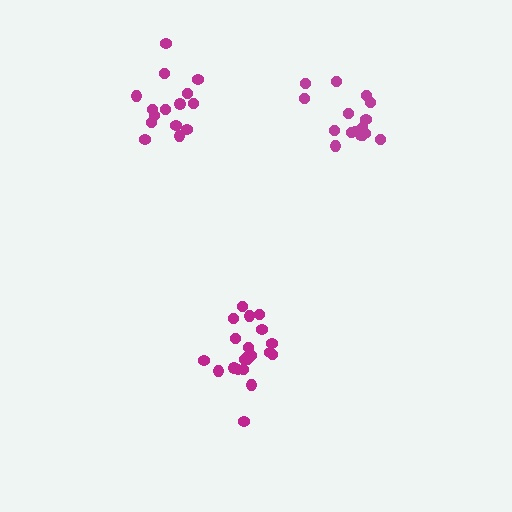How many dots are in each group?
Group 1: 15 dots, Group 2: 16 dots, Group 3: 21 dots (52 total).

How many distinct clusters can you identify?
There are 3 distinct clusters.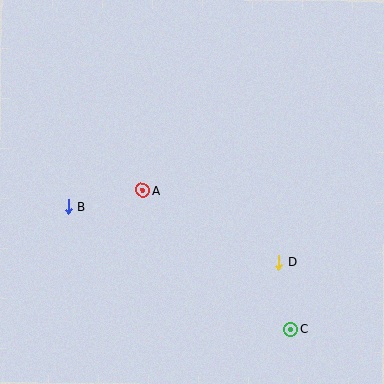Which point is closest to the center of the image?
Point A at (143, 190) is closest to the center.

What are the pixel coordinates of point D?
Point D is at (279, 262).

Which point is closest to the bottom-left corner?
Point B is closest to the bottom-left corner.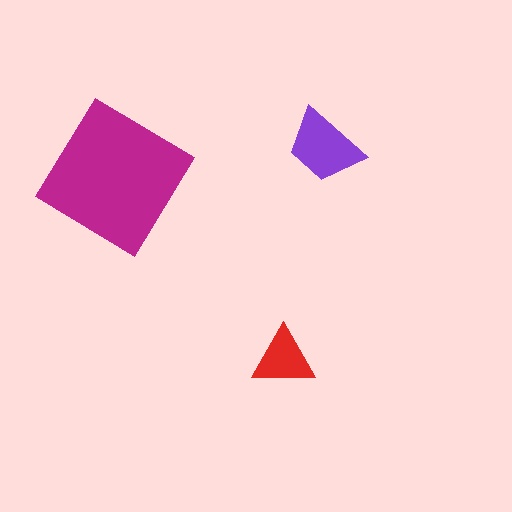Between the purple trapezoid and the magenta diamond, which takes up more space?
The magenta diamond.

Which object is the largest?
The magenta diamond.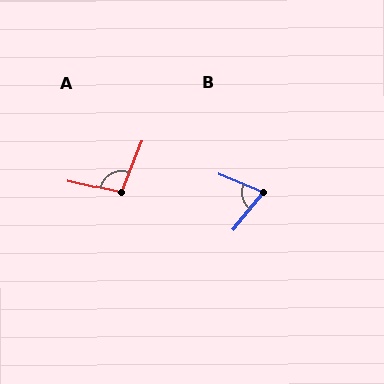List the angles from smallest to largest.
B (74°), A (99°).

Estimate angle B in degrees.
Approximately 74 degrees.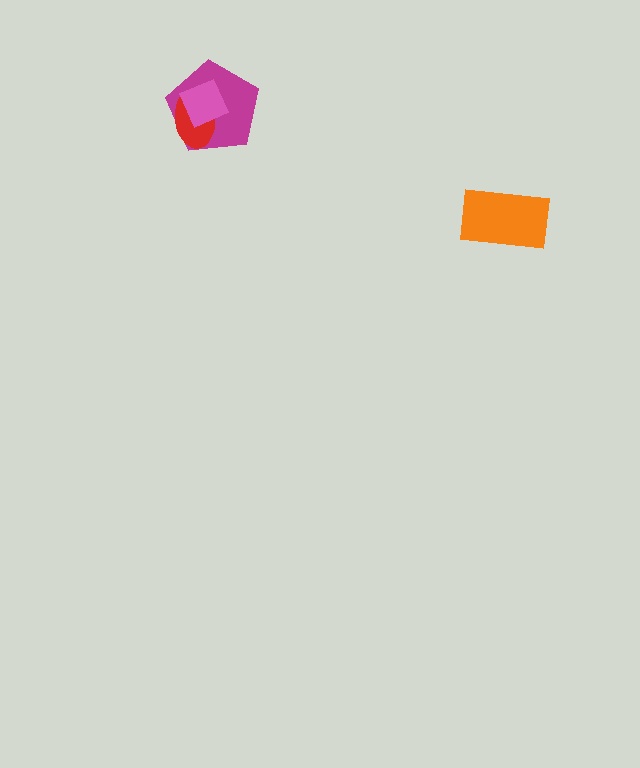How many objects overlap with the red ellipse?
2 objects overlap with the red ellipse.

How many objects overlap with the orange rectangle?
0 objects overlap with the orange rectangle.